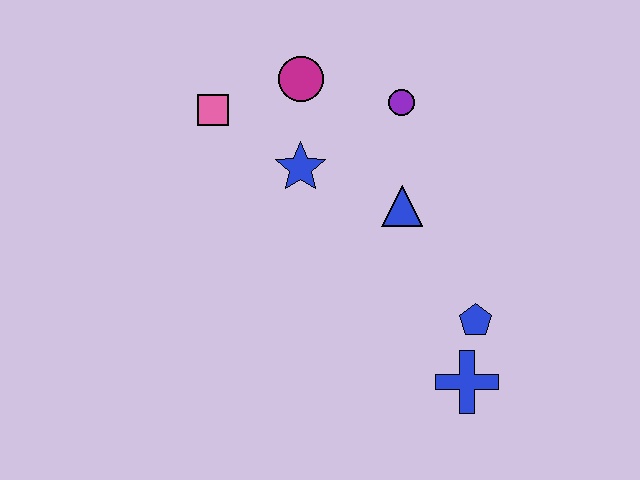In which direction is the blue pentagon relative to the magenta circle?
The blue pentagon is below the magenta circle.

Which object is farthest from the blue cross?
The pink square is farthest from the blue cross.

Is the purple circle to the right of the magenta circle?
Yes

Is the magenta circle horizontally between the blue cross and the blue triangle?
No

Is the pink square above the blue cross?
Yes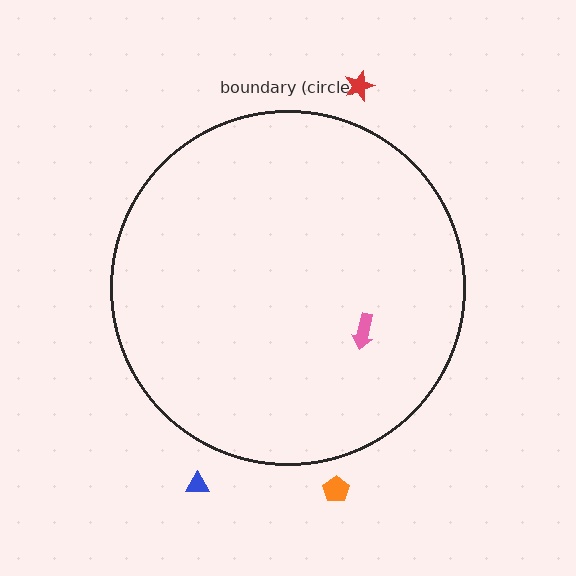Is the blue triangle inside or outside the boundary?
Outside.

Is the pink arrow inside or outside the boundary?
Inside.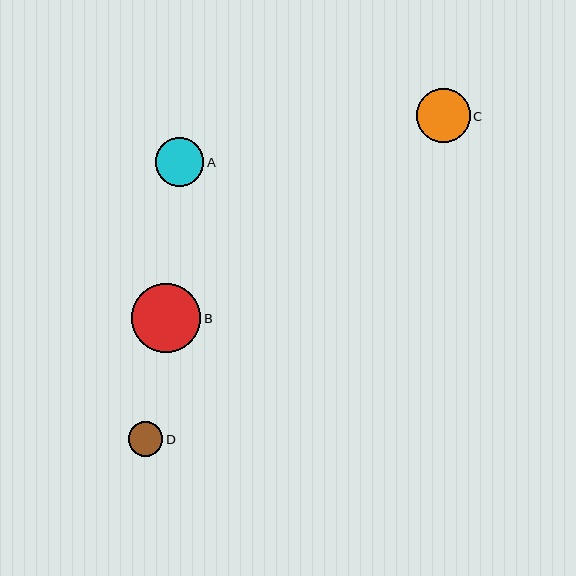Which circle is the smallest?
Circle D is the smallest with a size of approximately 34 pixels.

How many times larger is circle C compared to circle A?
Circle C is approximately 1.1 times the size of circle A.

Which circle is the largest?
Circle B is the largest with a size of approximately 69 pixels.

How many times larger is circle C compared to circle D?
Circle C is approximately 1.6 times the size of circle D.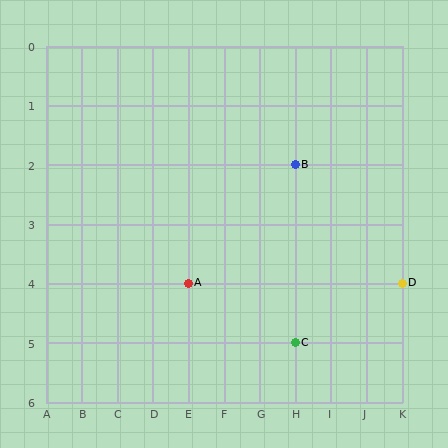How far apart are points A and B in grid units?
Points A and B are 3 columns and 2 rows apart (about 3.6 grid units diagonally).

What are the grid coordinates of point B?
Point B is at grid coordinates (H, 2).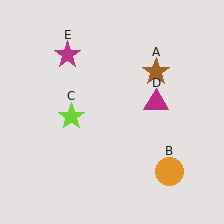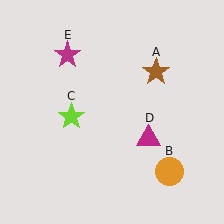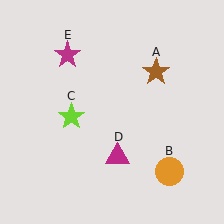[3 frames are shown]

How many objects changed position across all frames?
1 object changed position: magenta triangle (object D).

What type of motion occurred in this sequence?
The magenta triangle (object D) rotated clockwise around the center of the scene.